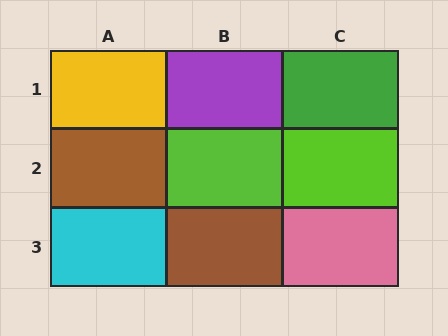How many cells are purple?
1 cell is purple.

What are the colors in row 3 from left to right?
Cyan, brown, pink.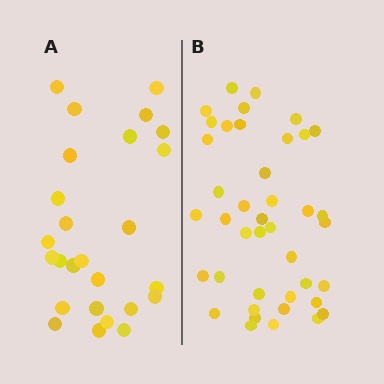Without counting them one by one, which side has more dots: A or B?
Region B (the right region) has more dots.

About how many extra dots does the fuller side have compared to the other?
Region B has approximately 15 more dots than region A.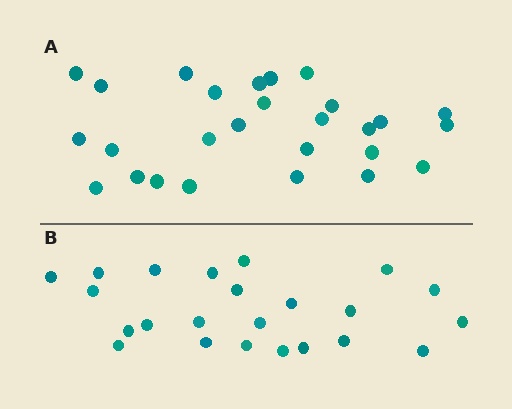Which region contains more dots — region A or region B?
Region A (the top region) has more dots.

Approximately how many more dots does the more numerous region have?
Region A has about 4 more dots than region B.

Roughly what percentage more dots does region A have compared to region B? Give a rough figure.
About 15% more.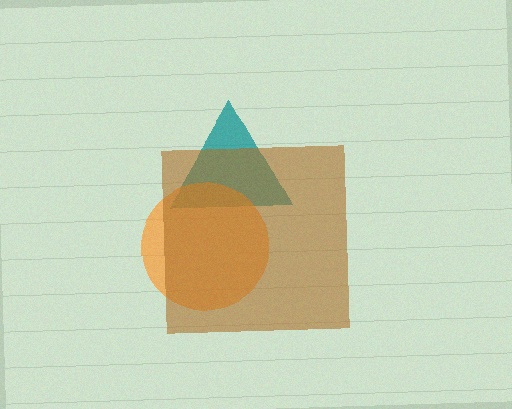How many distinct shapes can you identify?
There are 3 distinct shapes: a teal triangle, an orange circle, a brown square.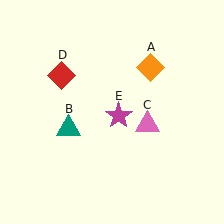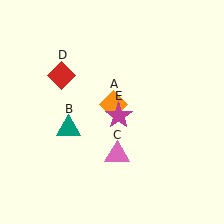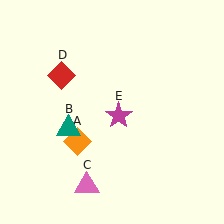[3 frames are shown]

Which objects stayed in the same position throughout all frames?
Teal triangle (object B) and red diamond (object D) and magenta star (object E) remained stationary.